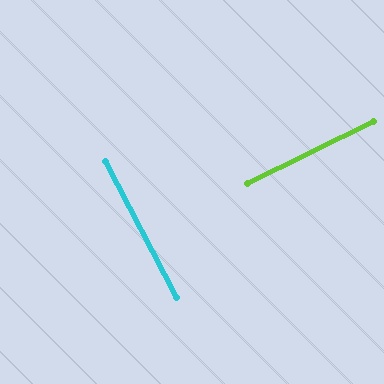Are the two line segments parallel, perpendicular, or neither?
Perpendicular — they meet at approximately 89°.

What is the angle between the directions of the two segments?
Approximately 89 degrees.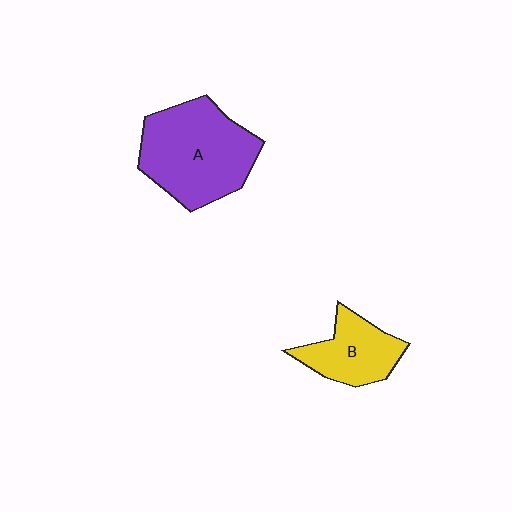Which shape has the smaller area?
Shape B (yellow).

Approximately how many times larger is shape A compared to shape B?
Approximately 1.8 times.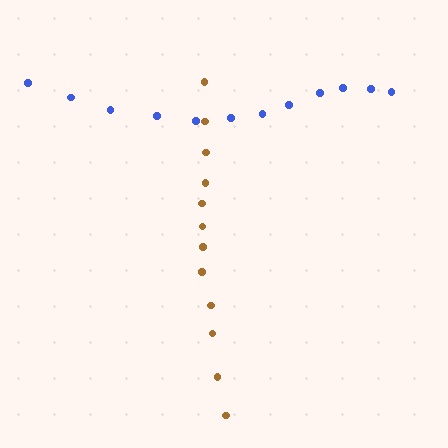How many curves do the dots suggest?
There are 2 distinct paths.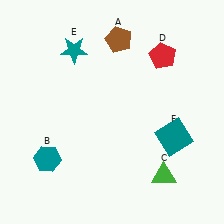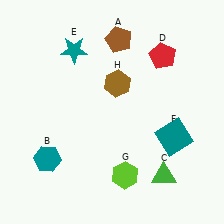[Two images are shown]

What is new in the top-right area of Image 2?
A brown hexagon (H) was added in the top-right area of Image 2.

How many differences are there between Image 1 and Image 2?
There are 2 differences between the two images.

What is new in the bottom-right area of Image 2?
A lime hexagon (G) was added in the bottom-right area of Image 2.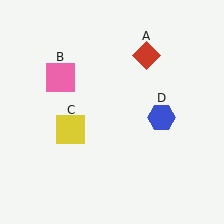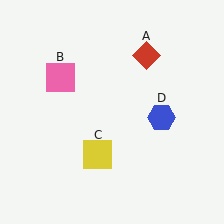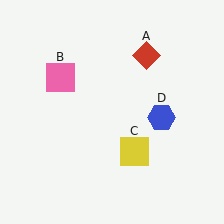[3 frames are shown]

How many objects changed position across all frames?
1 object changed position: yellow square (object C).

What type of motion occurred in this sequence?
The yellow square (object C) rotated counterclockwise around the center of the scene.